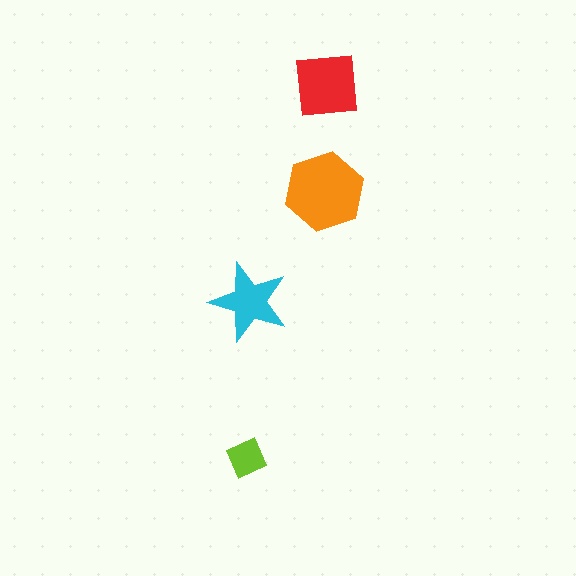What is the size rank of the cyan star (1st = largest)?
3rd.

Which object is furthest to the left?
The lime square is leftmost.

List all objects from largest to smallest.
The orange hexagon, the red square, the cyan star, the lime square.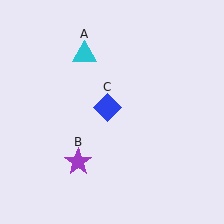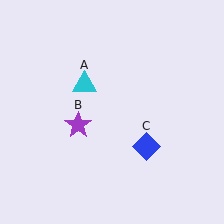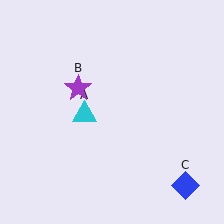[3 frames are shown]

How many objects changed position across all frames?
3 objects changed position: cyan triangle (object A), purple star (object B), blue diamond (object C).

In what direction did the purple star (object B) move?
The purple star (object B) moved up.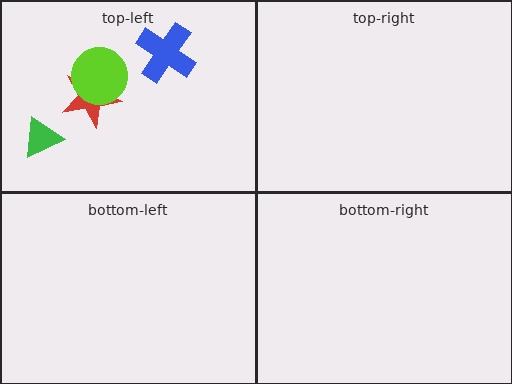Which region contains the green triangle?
The top-left region.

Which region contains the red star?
The top-left region.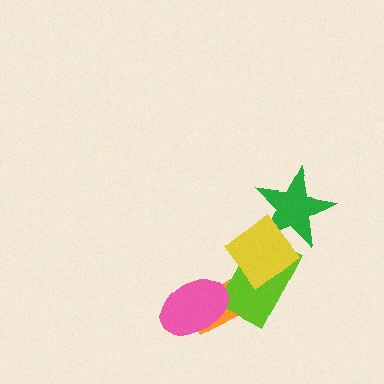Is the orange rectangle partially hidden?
Yes, it is partially covered by another shape.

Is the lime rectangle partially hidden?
Yes, it is partially covered by another shape.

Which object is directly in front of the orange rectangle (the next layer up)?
The lime rectangle is directly in front of the orange rectangle.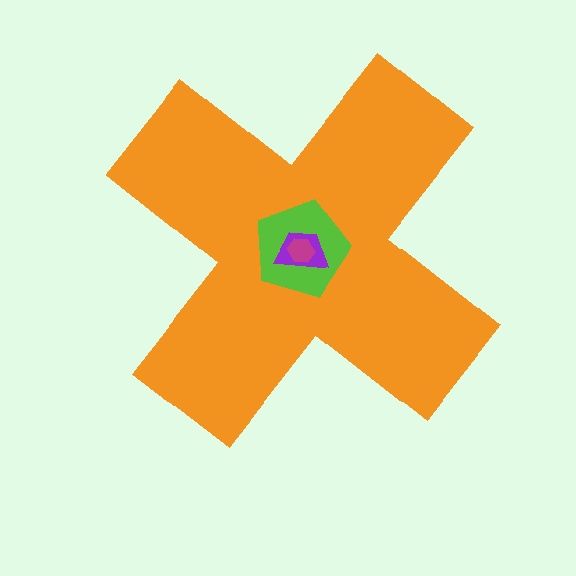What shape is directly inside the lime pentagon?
The purple trapezoid.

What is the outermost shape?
The orange cross.